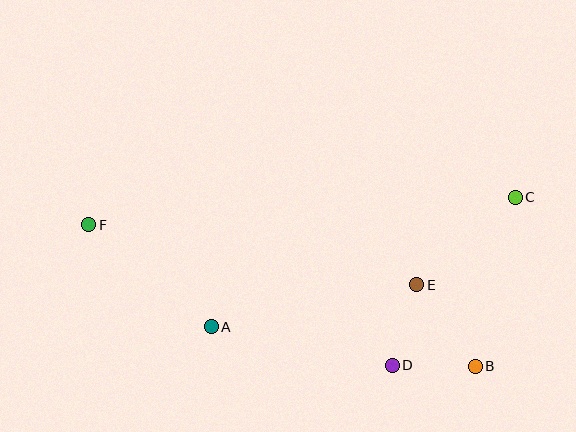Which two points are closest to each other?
Points B and D are closest to each other.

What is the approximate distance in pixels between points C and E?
The distance between C and E is approximately 132 pixels.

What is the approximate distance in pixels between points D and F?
The distance between D and F is approximately 334 pixels.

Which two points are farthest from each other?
Points C and F are farthest from each other.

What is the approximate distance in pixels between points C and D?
The distance between C and D is approximately 208 pixels.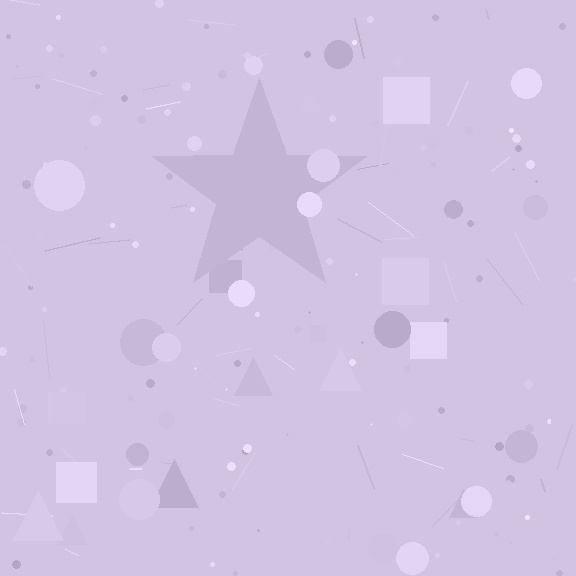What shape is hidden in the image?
A star is hidden in the image.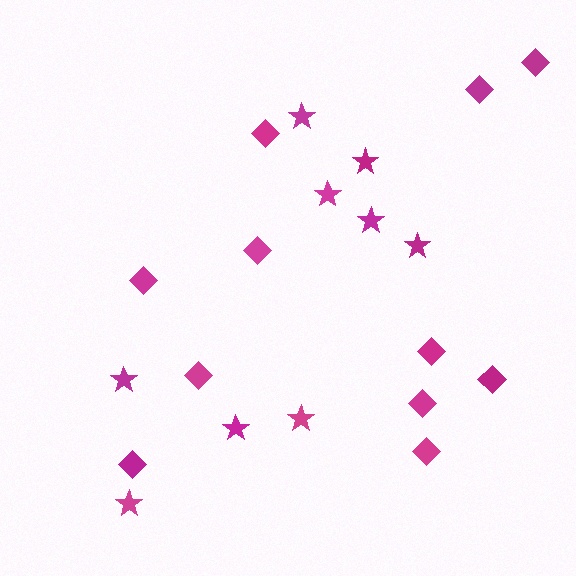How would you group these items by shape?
There are 2 groups: one group of stars (9) and one group of diamonds (11).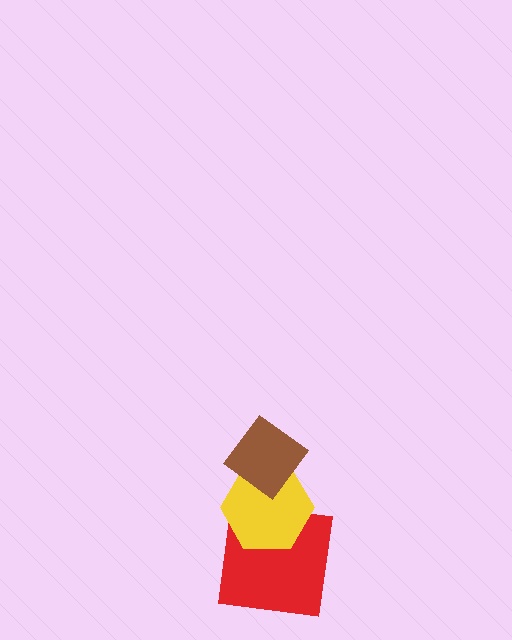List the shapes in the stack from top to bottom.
From top to bottom: the brown diamond, the yellow hexagon, the red square.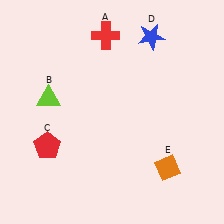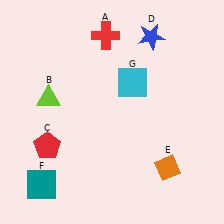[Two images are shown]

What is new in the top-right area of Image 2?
A cyan square (G) was added in the top-right area of Image 2.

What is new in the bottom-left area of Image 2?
A teal square (F) was added in the bottom-left area of Image 2.